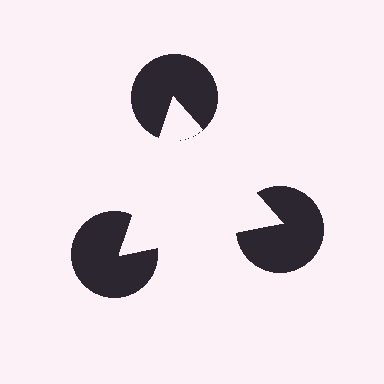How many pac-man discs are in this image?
There are 3 — one at each vertex of the illusory triangle.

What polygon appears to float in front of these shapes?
An illusory triangle — its edges are inferred from the aligned wedge cuts in the pac-man discs, not physically drawn.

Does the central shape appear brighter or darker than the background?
It typically appears slightly brighter than the background, even though no actual brightness change is drawn.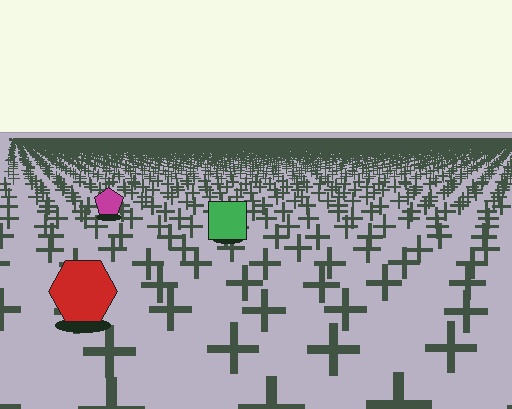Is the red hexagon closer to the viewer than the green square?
Yes. The red hexagon is closer — you can tell from the texture gradient: the ground texture is coarser near it.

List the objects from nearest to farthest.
From nearest to farthest: the red hexagon, the green square, the magenta pentagon.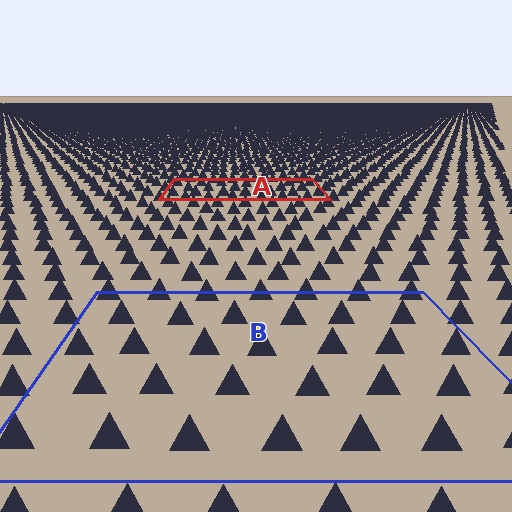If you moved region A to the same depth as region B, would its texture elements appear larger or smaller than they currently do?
They would appear larger. At a closer depth, the same texture elements are projected at a bigger on-screen size.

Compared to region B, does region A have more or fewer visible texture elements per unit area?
Region A has more texture elements per unit area — they are packed more densely because it is farther away.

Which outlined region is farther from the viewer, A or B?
Region A is farther from the viewer — the texture elements inside it appear smaller and more densely packed.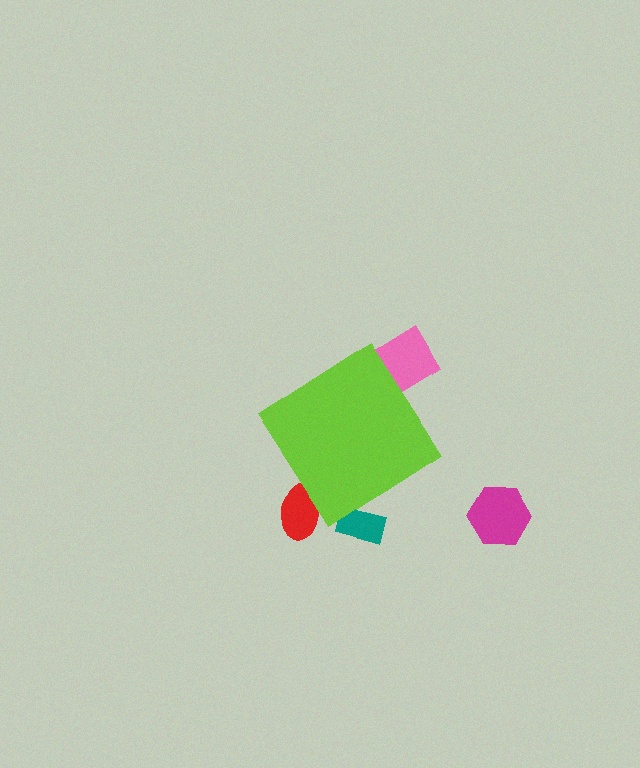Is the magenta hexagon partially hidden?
No, the magenta hexagon is fully visible.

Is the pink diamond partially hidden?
Yes, the pink diamond is partially hidden behind the lime diamond.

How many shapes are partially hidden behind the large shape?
3 shapes are partially hidden.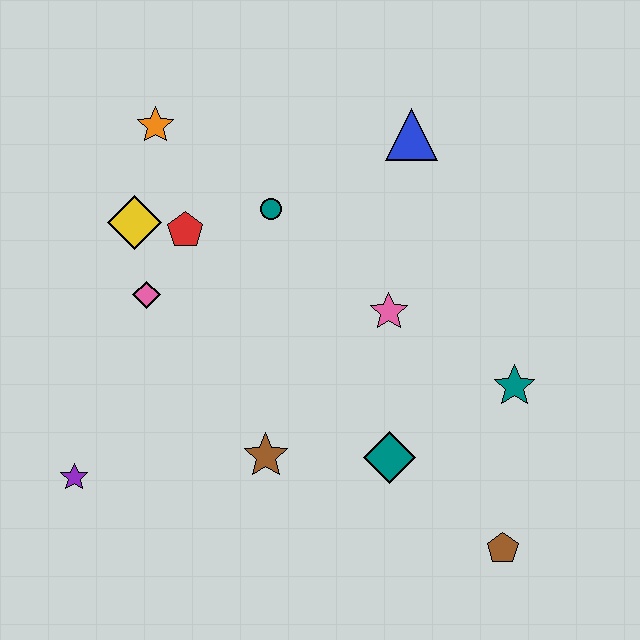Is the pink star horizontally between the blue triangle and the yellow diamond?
Yes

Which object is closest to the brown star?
The teal diamond is closest to the brown star.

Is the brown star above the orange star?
No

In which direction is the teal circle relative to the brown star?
The teal circle is above the brown star.